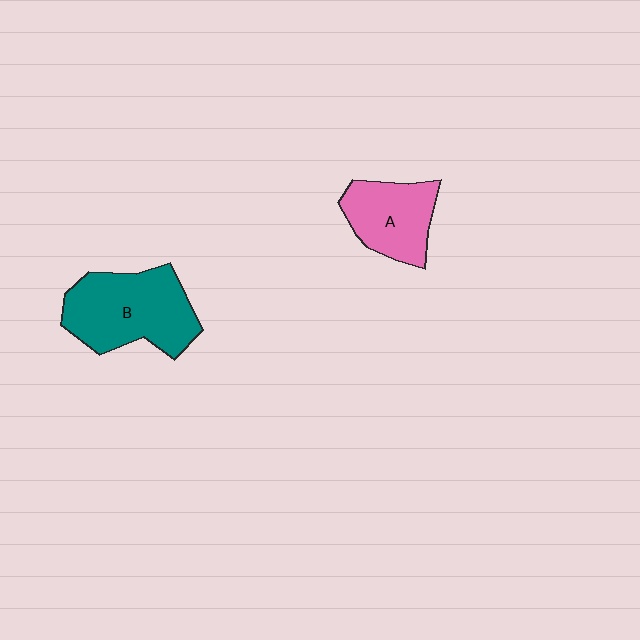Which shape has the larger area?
Shape B (teal).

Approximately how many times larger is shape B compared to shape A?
Approximately 1.5 times.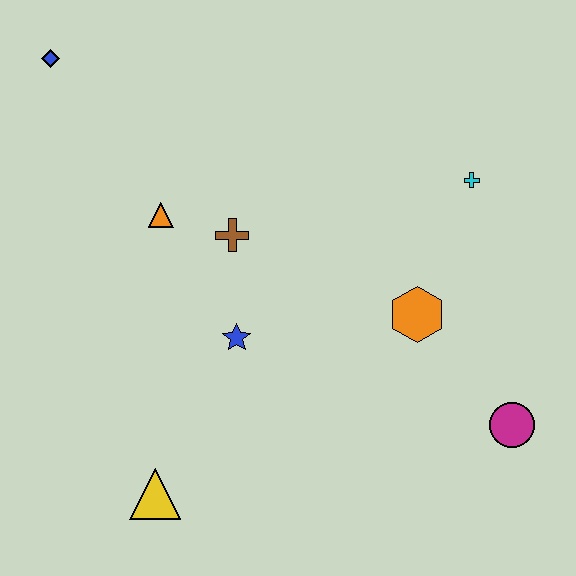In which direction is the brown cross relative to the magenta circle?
The brown cross is to the left of the magenta circle.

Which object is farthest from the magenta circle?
The blue diamond is farthest from the magenta circle.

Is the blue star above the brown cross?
No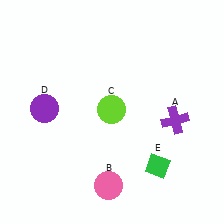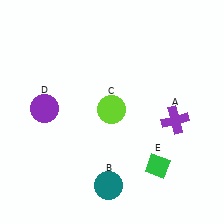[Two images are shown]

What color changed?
The circle (B) changed from pink in Image 1 to teal in Image 2.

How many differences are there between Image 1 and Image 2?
There is 1 difference between the two images.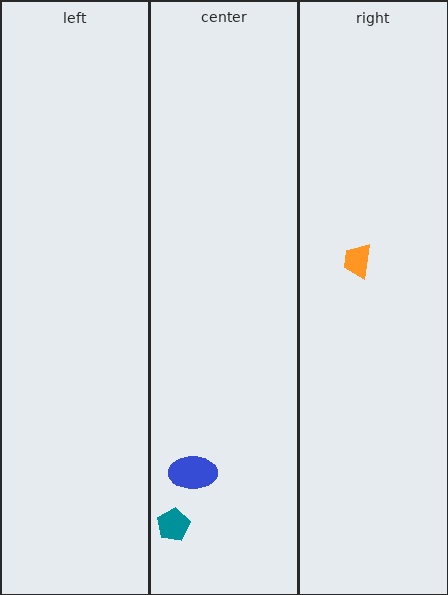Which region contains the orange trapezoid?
The right region.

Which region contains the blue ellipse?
The center region.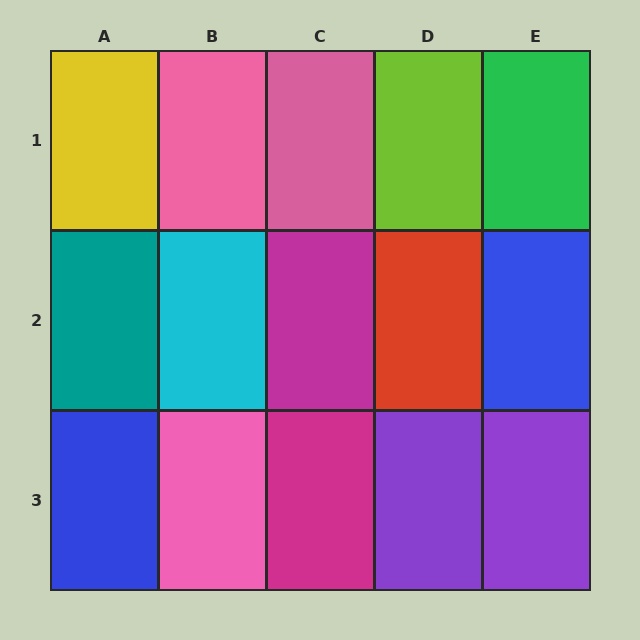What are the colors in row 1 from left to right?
Yellow, pink, pink, lime, green.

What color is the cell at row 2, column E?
Blue.